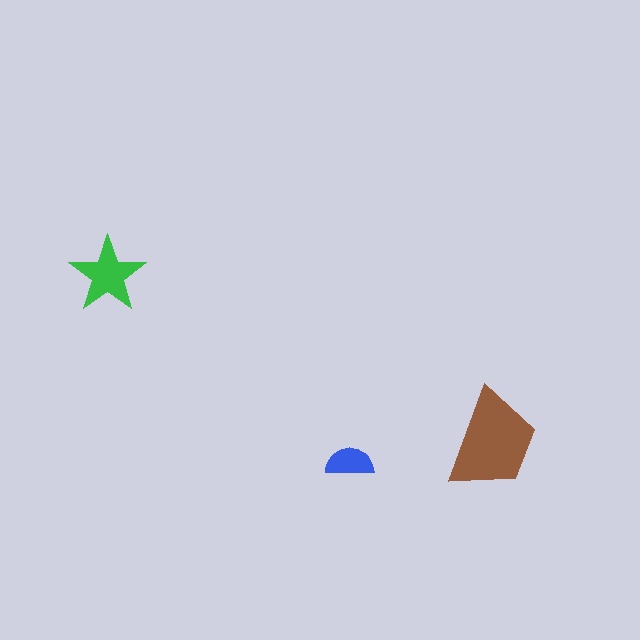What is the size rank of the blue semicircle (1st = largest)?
3rd.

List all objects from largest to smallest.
The brown trapezoid, the green star, the blue semicircle.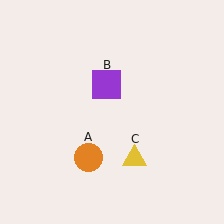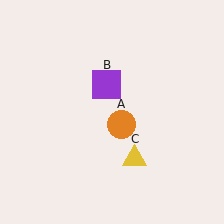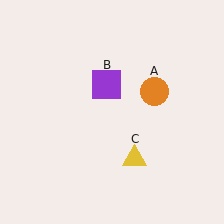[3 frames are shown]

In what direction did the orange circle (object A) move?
The orange circle (object A) moved up and to the right.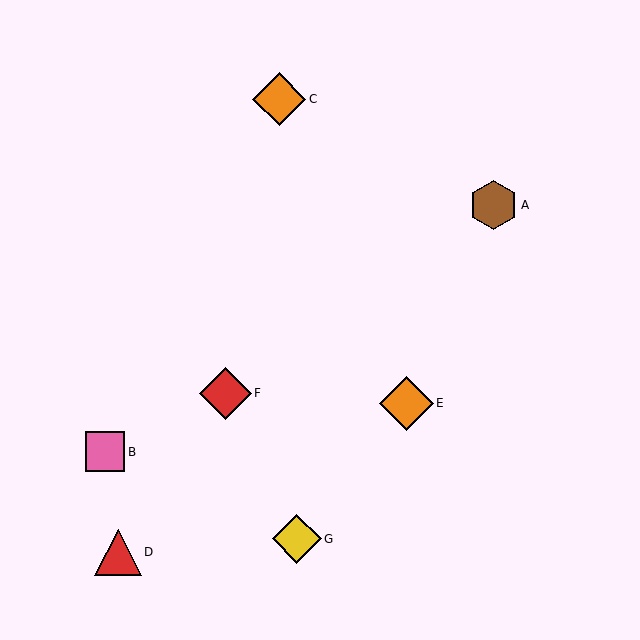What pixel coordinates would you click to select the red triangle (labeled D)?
Click at (118, 553) to select the red triangle D.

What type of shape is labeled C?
Shape C is an orange diamond.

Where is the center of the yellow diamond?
The center of the yellow diamond is at (297, 539).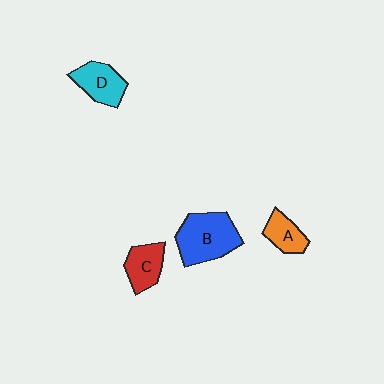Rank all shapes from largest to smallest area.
From largest to smallest: B (blue), D (cyan), C (red), A (orange).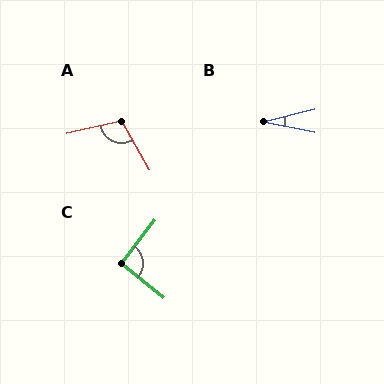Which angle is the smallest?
B, at approximately 25 degrees.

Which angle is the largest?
A, at approximately 107 degrees.